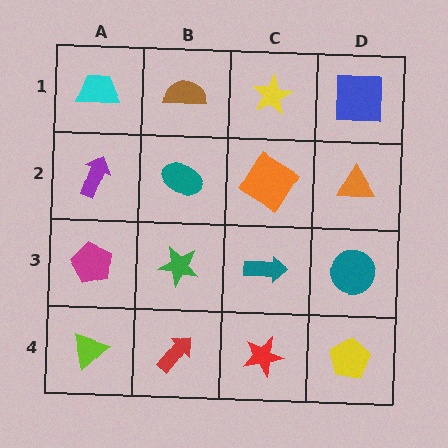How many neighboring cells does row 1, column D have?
2.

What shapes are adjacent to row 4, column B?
A green star (row 3, column B), a lime triangle (row 4, column A), a red star (row 4, column C).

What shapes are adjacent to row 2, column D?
A blue square (row 1, column D), a teal circle (row 3, column D), an orange diamond (row 2, column C).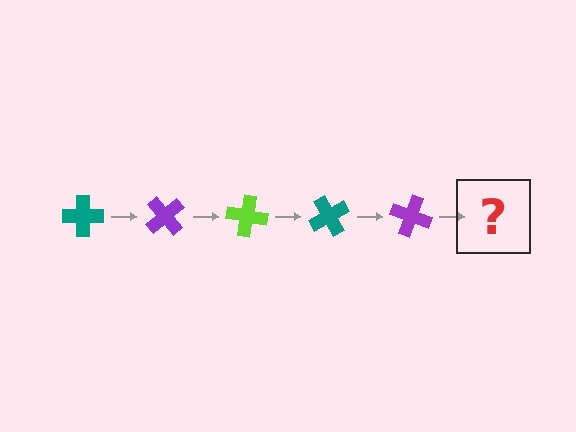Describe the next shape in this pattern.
It should be a lime cross, rotated 250 degrees from the start.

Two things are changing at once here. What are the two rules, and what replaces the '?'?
The two rules are that it rotates 50 degrees each step and the color cycles through teal, purple, and lime. The '?' should be a lime cross, rotated 250 degrees from the start.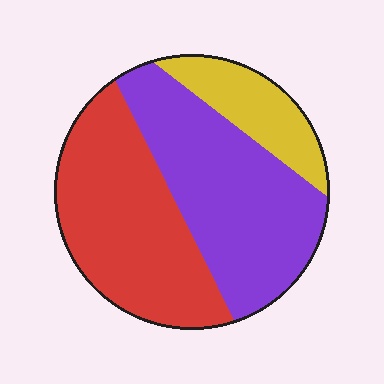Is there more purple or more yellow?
Purple.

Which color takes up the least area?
Yellow, at roughly 15%.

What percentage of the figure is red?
Red covers about 40% of the figure.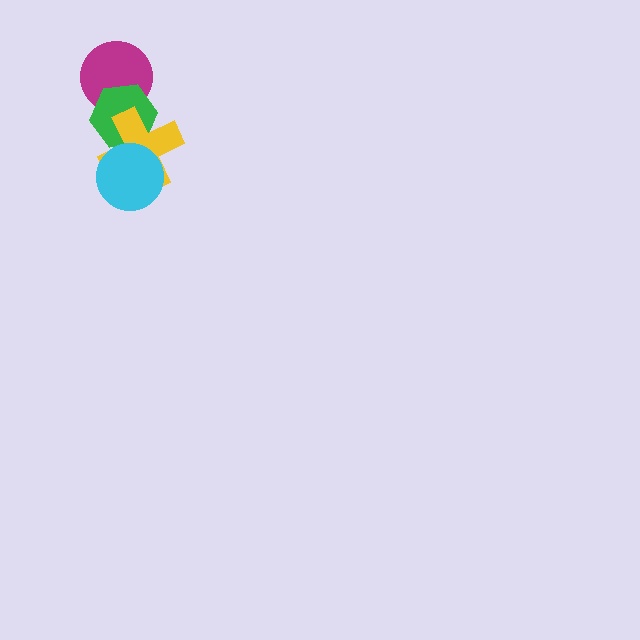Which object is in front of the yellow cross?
The cyan circle is in front of the yellow cross.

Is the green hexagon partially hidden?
Yes, it is partially covered by another shape.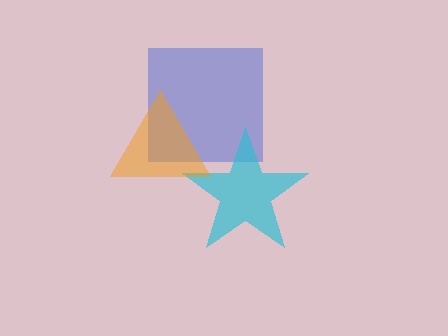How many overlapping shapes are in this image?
There are 3 overlapping shapes in the image.